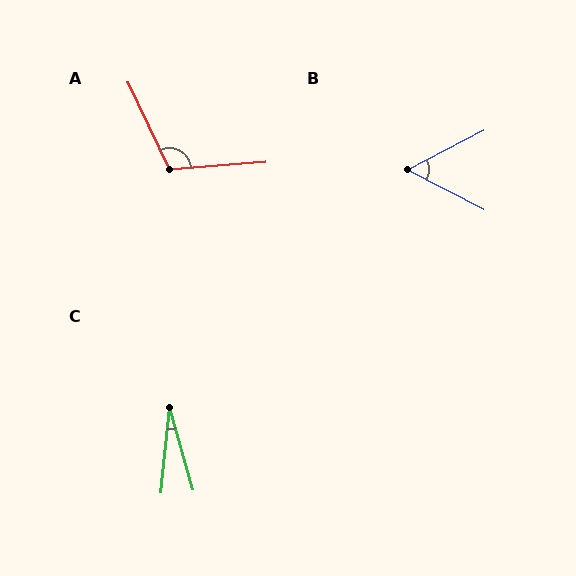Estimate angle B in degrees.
Approximately 54 degrees.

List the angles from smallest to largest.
C (22°), B (54°), A (111°).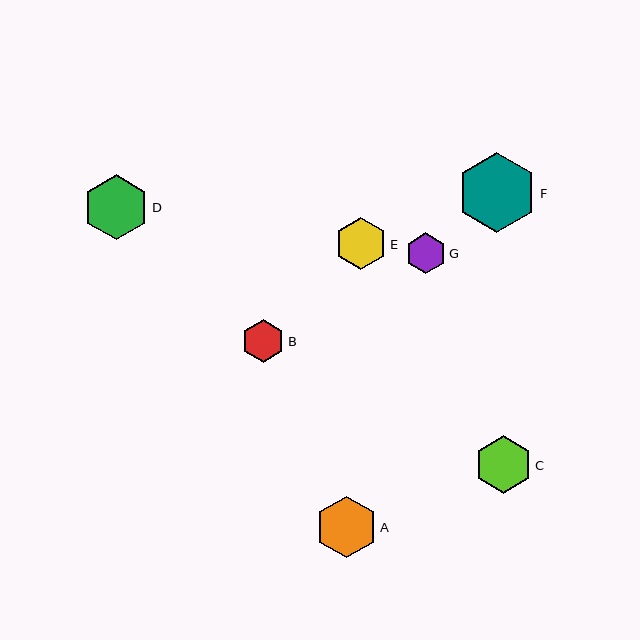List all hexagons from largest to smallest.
From largest to smallest: F, D, A, C, E, B, G.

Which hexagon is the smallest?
Hexagon G is the smallest with a size of approximately 41 pixels.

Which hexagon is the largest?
Hexagon F is the largest with a size of approximately 80 pixels.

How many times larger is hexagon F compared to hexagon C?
Hexagon F is approximately 1.4 times the size of hexagon C.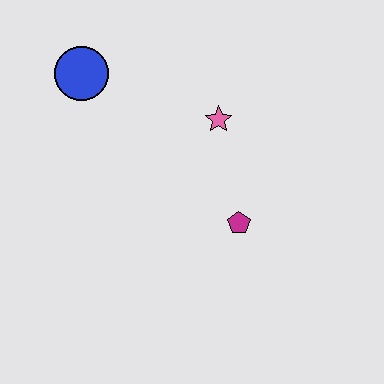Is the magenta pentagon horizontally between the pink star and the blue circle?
No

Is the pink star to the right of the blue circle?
Yes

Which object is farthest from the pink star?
The blue circle is farthest from the pink star.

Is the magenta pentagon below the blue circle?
Yes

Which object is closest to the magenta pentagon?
The pink star is closest to the magenta pentagon.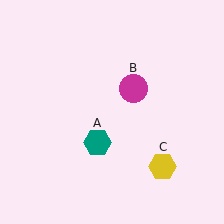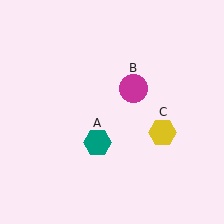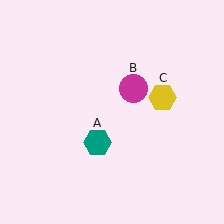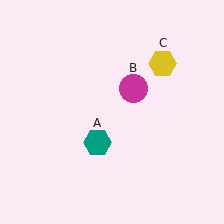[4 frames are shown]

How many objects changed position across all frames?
1 object changed position: yellow hexagon (object C).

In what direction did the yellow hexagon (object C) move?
The yellow hexagon (object C) moved up.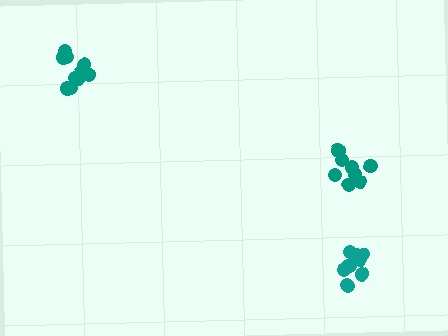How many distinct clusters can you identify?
There are 3 distinct clusters.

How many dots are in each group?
Group 1: 10 dots, Group 2: 8 dots, Group 3: 10 dots (28 total).